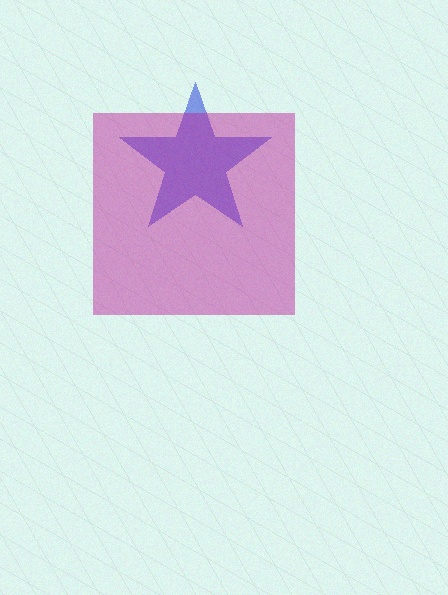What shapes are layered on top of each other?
The layered shapes are: a blue star, a magenta square.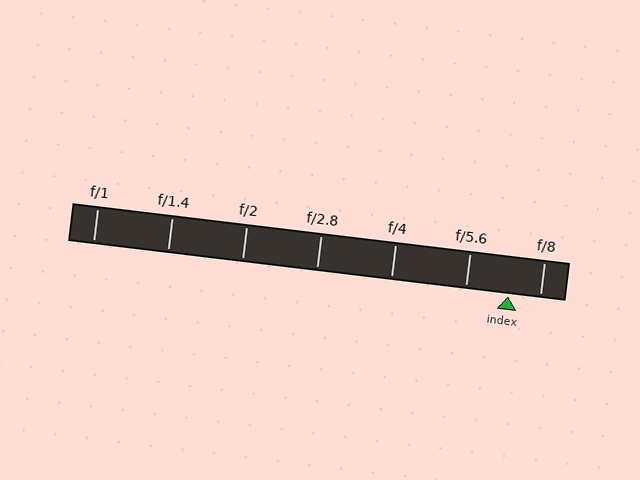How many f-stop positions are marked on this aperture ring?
There are 7 f-stop positions marked.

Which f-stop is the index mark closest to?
The index mark is closest to f/8.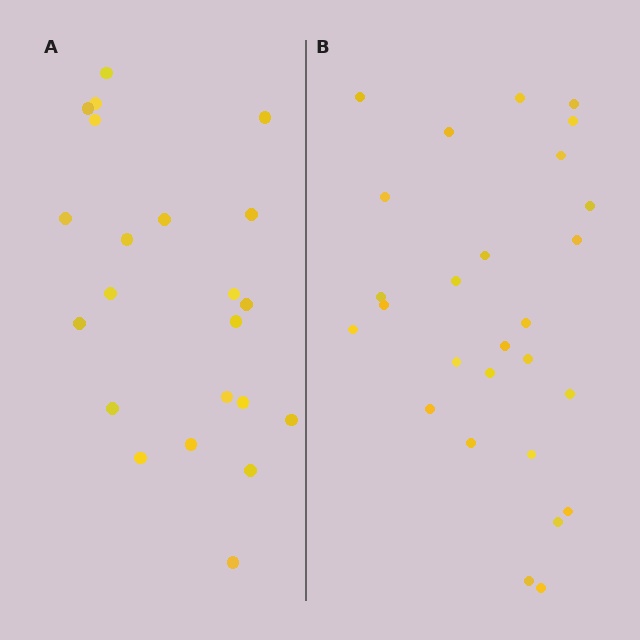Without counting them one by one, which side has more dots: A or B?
Region B (the right region) has more dots.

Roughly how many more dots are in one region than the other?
Region B has about 5 more dots than region A.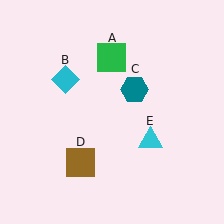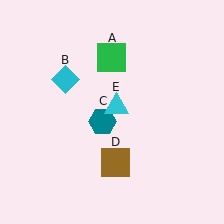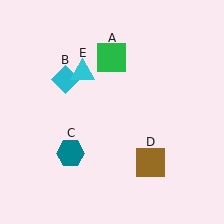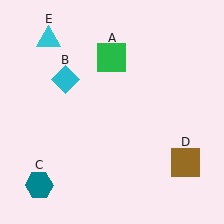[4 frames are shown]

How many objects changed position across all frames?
3 objects changed position: teal hexagon (object C), brown square (object D), cyan triangle (object E).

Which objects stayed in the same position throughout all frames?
Green square (object A) and cyan diamond (object B) remained stationary.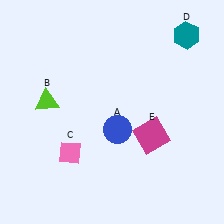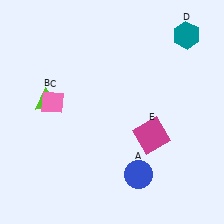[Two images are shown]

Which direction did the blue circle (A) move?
The blue circle (A) moved down.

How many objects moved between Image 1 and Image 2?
2 objects moved between the two images.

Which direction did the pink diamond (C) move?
The pink diamond (C) moved up.